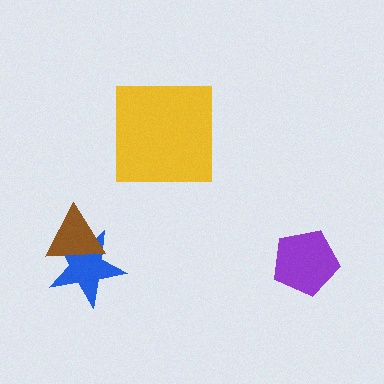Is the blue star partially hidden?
Yes, it is partially covered by another shape.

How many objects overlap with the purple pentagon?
0 objects overlap with the purple pentagon.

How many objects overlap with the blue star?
1 object overlaps with the blue star.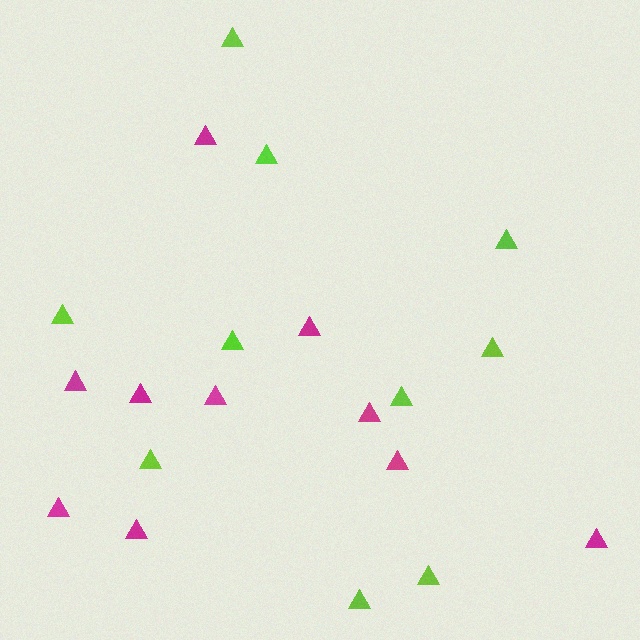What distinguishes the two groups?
There are 2 groups: one group of magenta triangles (10) and one group of lime triangles (10).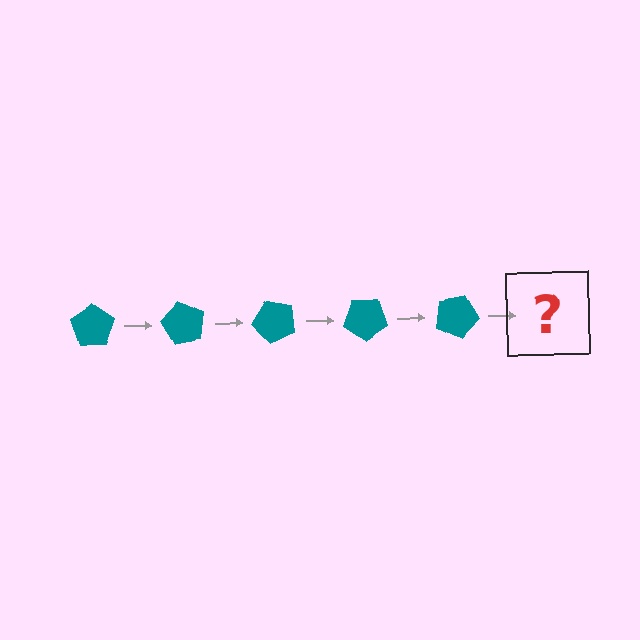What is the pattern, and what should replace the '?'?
The pattern is that the pentagon rotates 60 degrees each step. The '?' should be a teal pentagon rotated 300 degrees.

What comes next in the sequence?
The next element should be a teal pentagon rotated 300 degrees.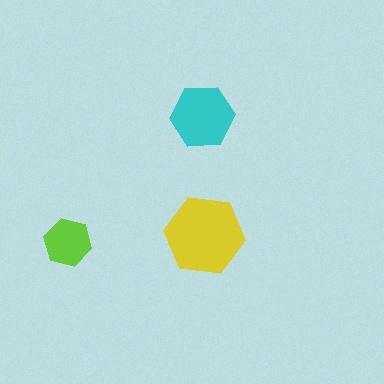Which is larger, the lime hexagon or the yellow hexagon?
The yellow one.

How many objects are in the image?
There are 3 objects in the image.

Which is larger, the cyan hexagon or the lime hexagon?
The cyan one.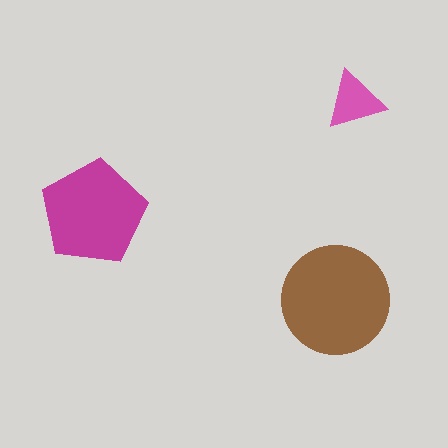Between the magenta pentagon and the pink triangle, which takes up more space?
The magenta pentagon.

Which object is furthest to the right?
The pink triangle is rightmost.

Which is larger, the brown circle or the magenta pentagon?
The brown circle.